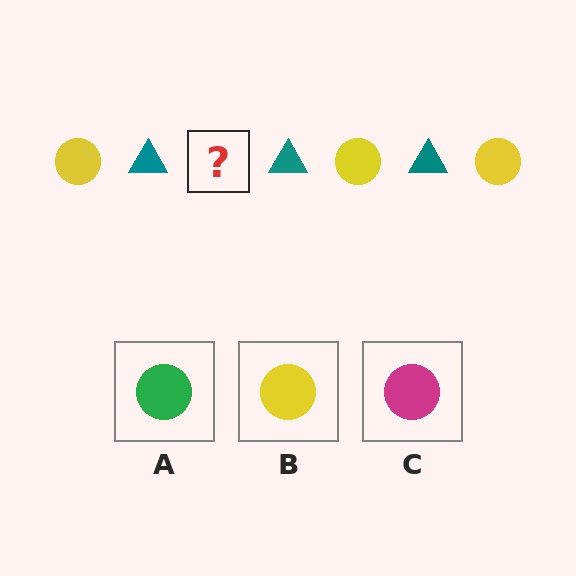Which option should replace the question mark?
Option B.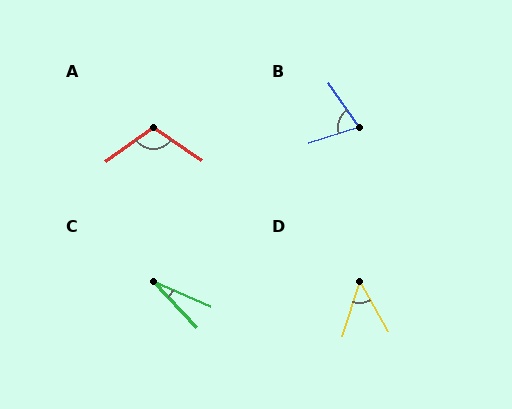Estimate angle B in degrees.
Approximately 73 degrees.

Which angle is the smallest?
C, at approximately 23 degrees.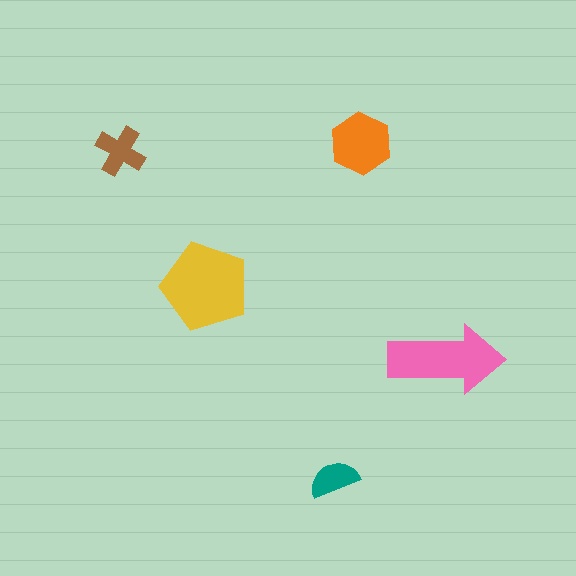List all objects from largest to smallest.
The yellow pentagon, the pink arrow, the orange hexagon, the brown cross, the teal semicircle.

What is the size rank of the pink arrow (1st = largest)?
2nd.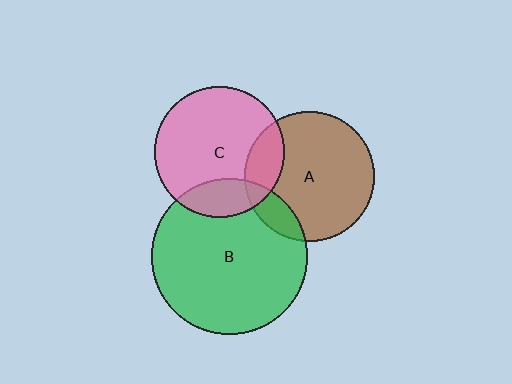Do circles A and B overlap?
Yes.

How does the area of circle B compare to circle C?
Approximately 1.4 times.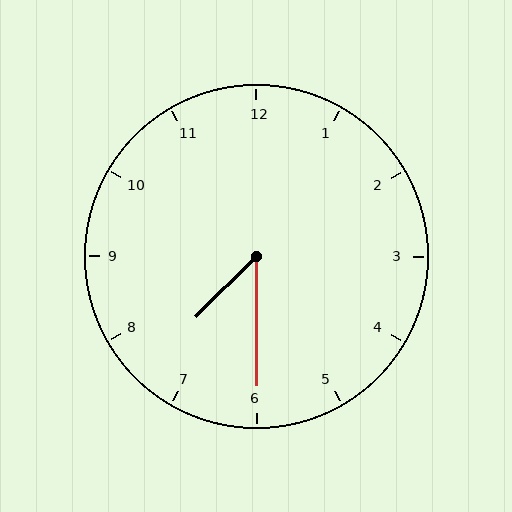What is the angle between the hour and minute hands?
Approximately 45 degrees.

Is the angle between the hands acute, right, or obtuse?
It is acute.